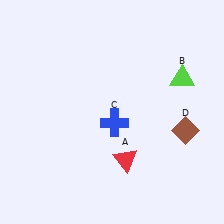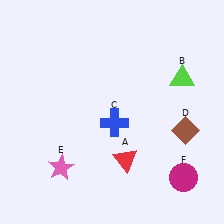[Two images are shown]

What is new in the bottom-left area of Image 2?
A pink star (E) was added in the bottom-left area of Image 2.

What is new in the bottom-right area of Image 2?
A magenta circle (F) was added in the bottom-right area of Image 2.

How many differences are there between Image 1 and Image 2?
There are 2 differences between the two images.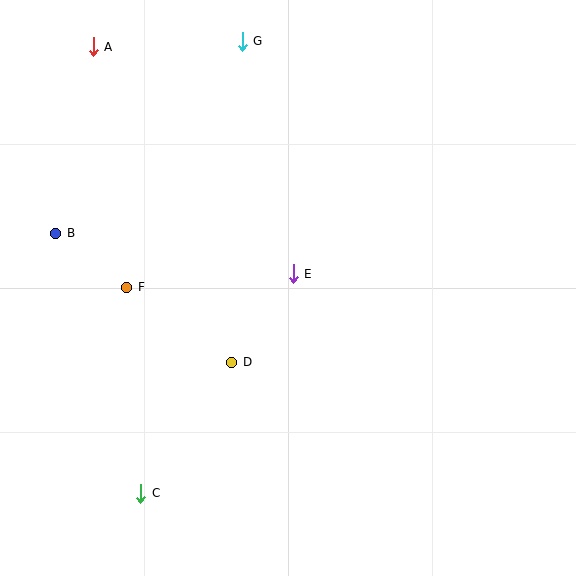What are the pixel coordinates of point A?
Point A is at (93, 47).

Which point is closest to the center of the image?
Point E at (293, 274) is closest to the center.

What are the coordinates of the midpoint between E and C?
The midpoint between E and C is at (217, 383).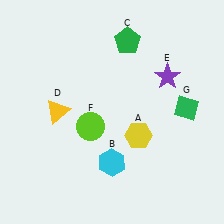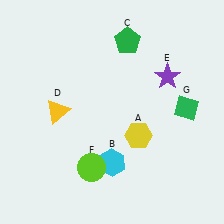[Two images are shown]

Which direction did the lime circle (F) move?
The lime circle (F) moved down.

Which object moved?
The lime circle (F) moved down.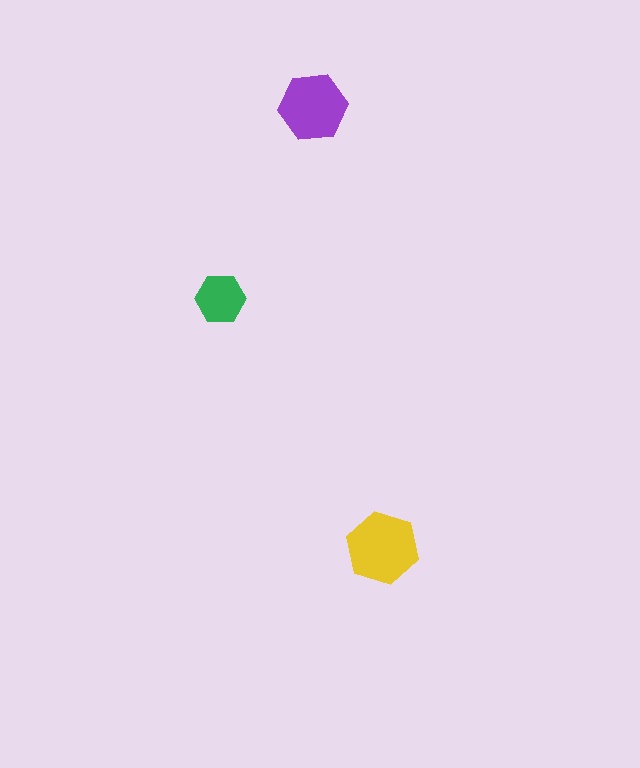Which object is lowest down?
The yellow hexagon is bottommost.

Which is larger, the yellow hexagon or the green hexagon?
The yellow one.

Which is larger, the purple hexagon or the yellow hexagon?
The yellow one.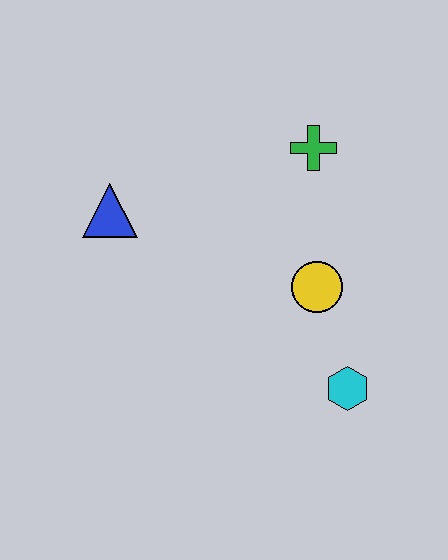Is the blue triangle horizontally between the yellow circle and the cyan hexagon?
No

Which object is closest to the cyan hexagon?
The yellow circle is closest to the cyan hexagon.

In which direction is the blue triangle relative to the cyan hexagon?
The blue triangle is to the left of the cyan hexagon.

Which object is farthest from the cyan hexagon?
The blue triangle is farthest from the cyan hexagon.